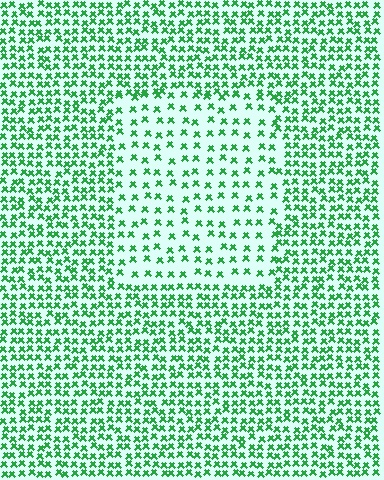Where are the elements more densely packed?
The elements are more densely packed outside the rectangle boundary.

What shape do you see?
I see a rectangle.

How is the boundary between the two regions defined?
The boundary is defined by a change in element density (approximately 2.1x ratio). All elements are the same color, size, and shape.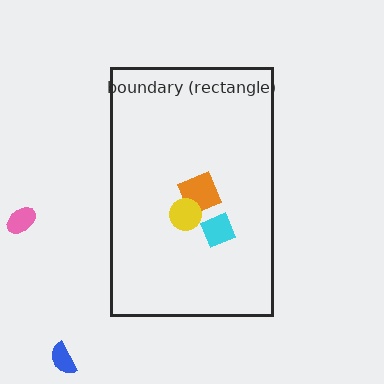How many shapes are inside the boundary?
3 inside, 2 outside.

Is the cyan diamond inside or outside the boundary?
Inside.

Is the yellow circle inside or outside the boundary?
Inside.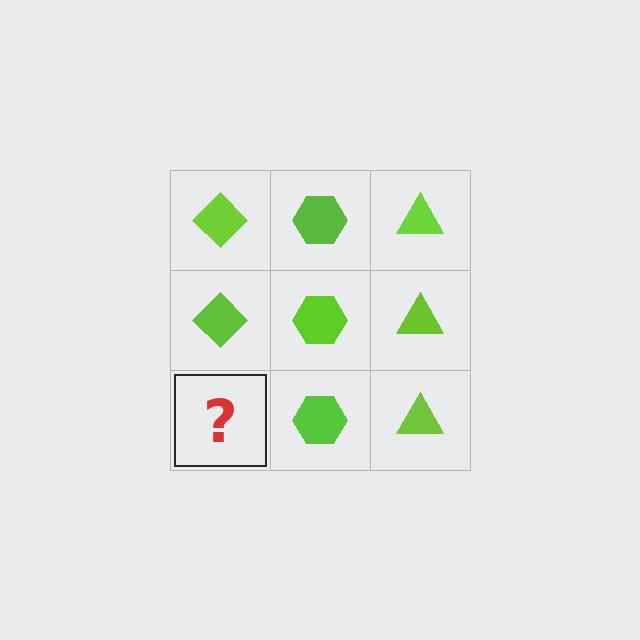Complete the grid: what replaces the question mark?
The question mark should be replaced with a lime diamond.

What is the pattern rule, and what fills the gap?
The rule is that each column has a consistent shape. The gap should be filled with a lime diamond.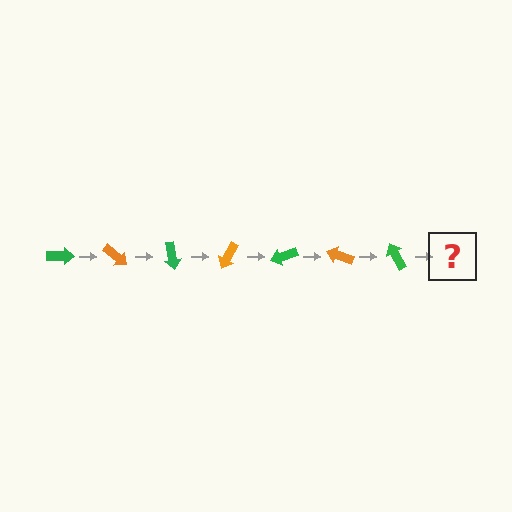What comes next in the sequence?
The next element should be an orange arrow, rotated 280 degrees from the start.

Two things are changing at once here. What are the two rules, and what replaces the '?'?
The two rules are that it rotates 40 degrees each step and the color cycles through green and orange. The '?' should be an orange arrow, rotated 280 degrees from the start.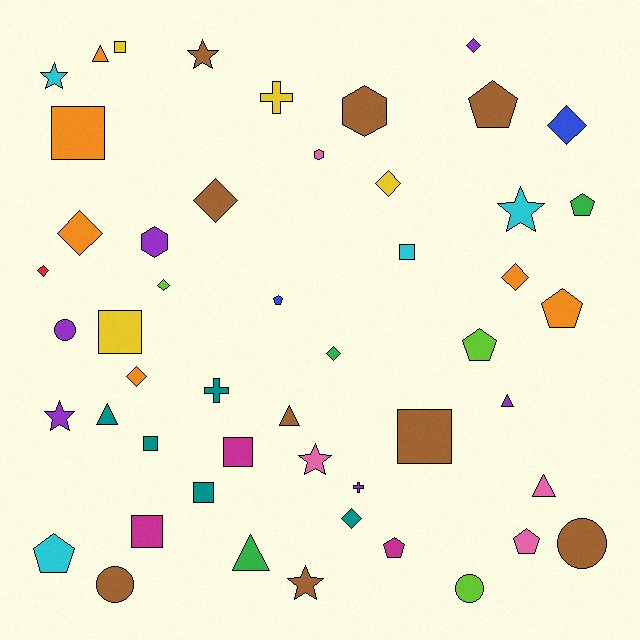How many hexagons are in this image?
There are 3 hexagons.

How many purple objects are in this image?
There are 6 purple objects.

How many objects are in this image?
There are 50 objects.